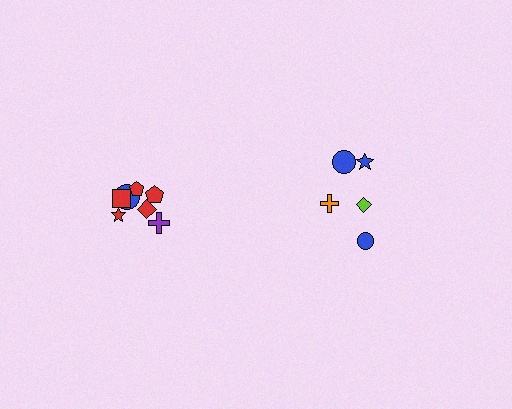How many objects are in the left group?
There are 7 objects.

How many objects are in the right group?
There are 5 objects.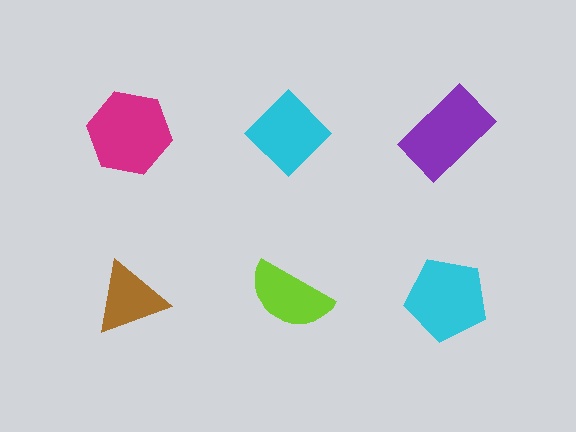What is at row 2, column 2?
A lime semicircle.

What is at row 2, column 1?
A brown triangle.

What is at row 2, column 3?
A cyan pentagon.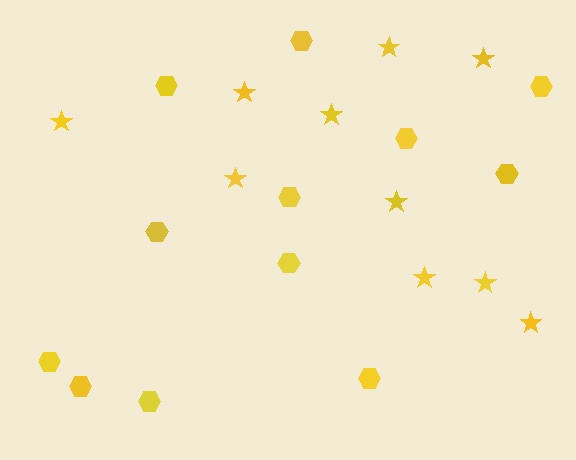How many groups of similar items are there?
There are 2 groups: one group of stars (10) and one group of hexagons (12).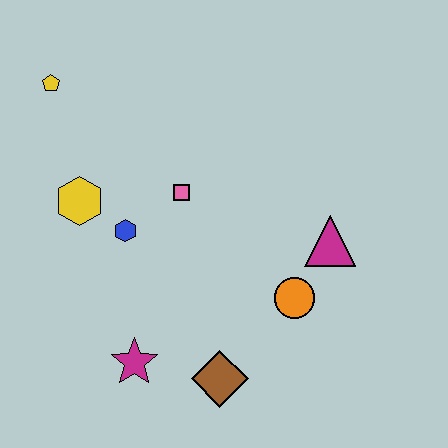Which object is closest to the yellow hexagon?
The blue hexagon is closest to the yellow hexagon.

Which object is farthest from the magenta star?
The yellow pentagon is farthest from the magenta star.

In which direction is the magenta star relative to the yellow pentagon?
The magenta star is below the yellow pentagon.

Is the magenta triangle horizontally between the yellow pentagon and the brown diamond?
No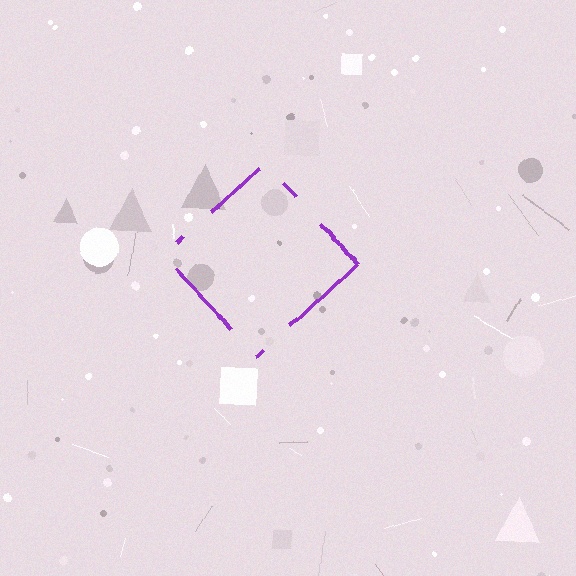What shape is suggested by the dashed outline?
The dashed outline suggests a diamond.